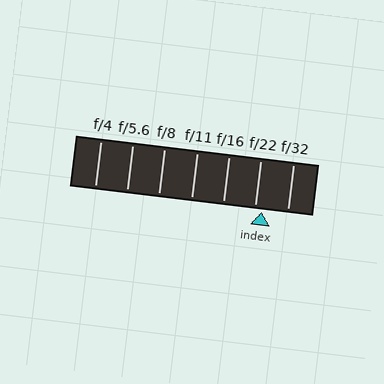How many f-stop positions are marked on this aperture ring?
There are 7 f-stop positions marked.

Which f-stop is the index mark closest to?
The index mark is closest to f/22.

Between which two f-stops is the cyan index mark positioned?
The index mark is between f/22 and f/32.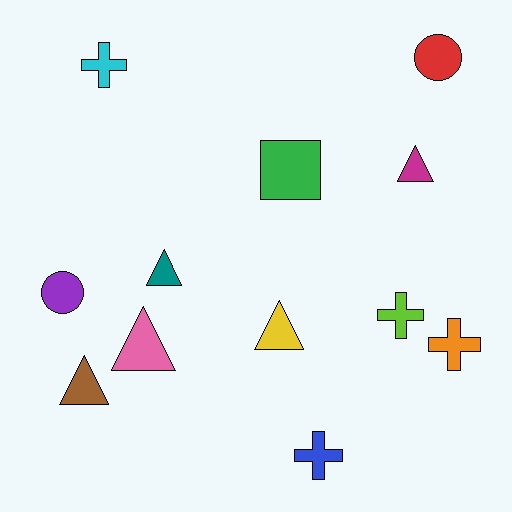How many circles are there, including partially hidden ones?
There are 2 circles.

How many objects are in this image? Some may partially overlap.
There are 12 objects.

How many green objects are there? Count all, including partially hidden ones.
There is 1 green object.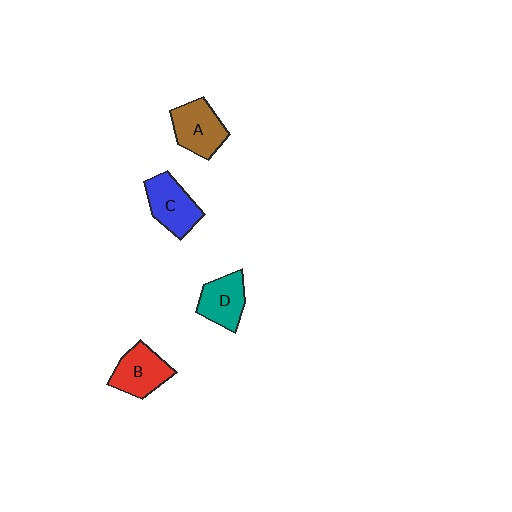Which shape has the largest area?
Shape A (brown).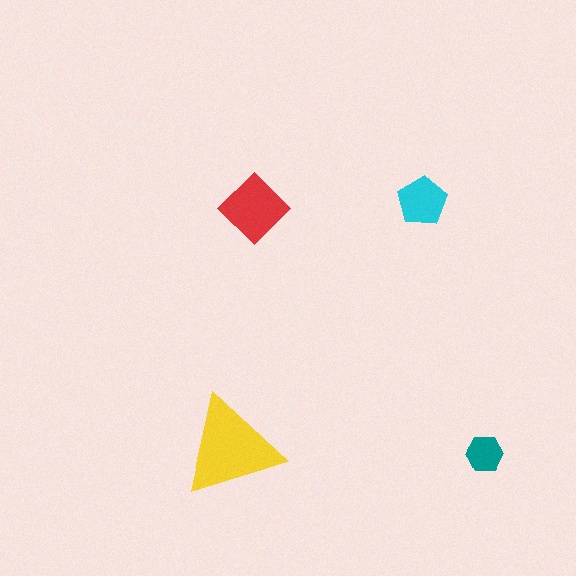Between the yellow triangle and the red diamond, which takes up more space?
The yellow triangle.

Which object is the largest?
The yellow triangle.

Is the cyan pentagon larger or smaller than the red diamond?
Smaller.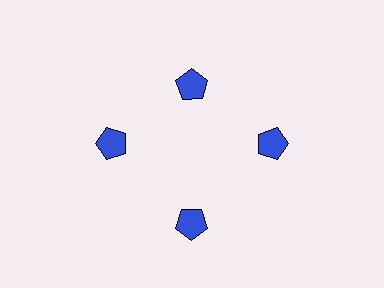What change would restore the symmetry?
The symmetry would be restored by moving it outward, back onto the ring so that all 4 pentagons sit at equal angles and equal distance from the center.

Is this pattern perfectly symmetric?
No. The 4 blue pentagons are arranged in a ring, but one element near the 12 o'clock position is pulled inward toward the center, breaking the 4-fold rotational symmetry.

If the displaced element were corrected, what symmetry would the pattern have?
It would have 4-fold rotational symmetry — the pattern would map onto itself every 90 degrees.